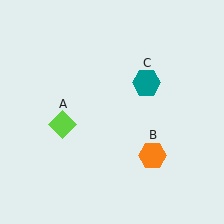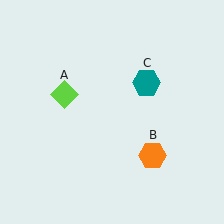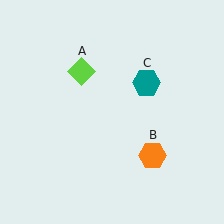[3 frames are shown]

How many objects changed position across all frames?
1 object changed position: lime diamond (object A).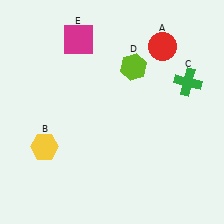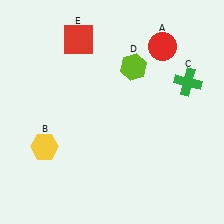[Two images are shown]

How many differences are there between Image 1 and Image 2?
There is 1 difference between the two images.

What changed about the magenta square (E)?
In Image 1, E is magenta. In Image 2, it changed to red.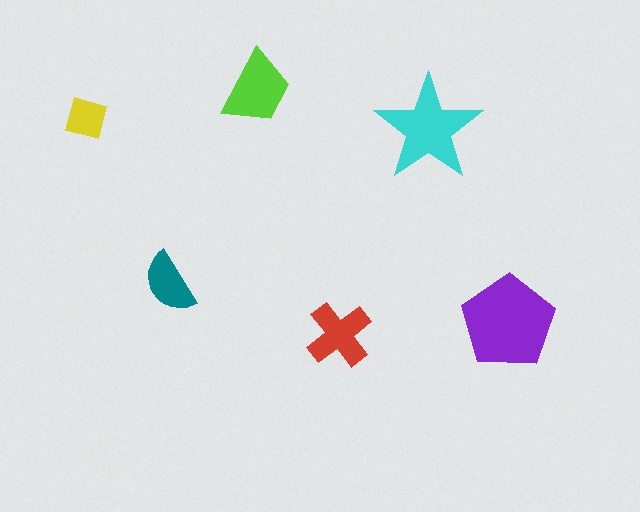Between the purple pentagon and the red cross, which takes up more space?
The purple pentagon.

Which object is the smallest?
The yellow diamond.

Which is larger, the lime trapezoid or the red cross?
The lime trapezoid.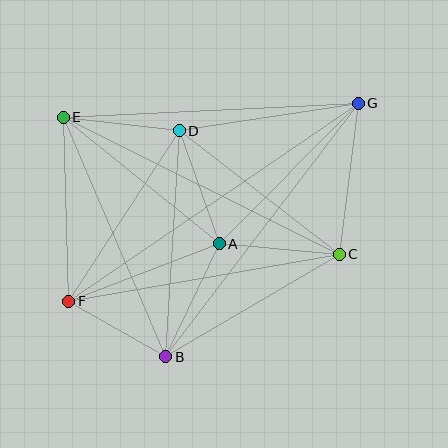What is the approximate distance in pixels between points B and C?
The distance between B and C is approximately 201 pixels.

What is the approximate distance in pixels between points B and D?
The distance between B and D is approximately 227 pixels.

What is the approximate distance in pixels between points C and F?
The distance between C and F is approximately 275 pixels.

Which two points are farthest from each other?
Points F and G are farthest from each other.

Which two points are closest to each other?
Points B and F are closest to each other.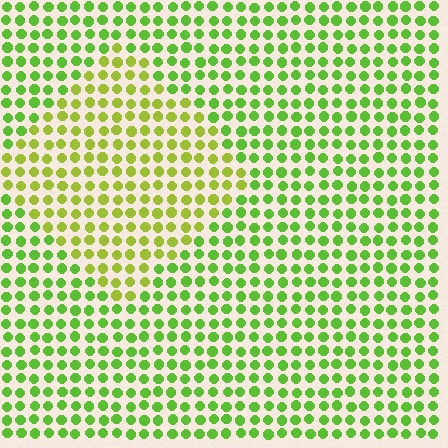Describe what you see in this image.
The image is filled with small lime elements in a uniform arrangement. A diamond-shaped region is visible where the elements are tinted to a slightly different hue, forming a subtle color boundary.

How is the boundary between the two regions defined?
The boundary is defined purely by a slight shift in hue (about 28 degrees). Spacing, size, and orientation are identical on both sides.